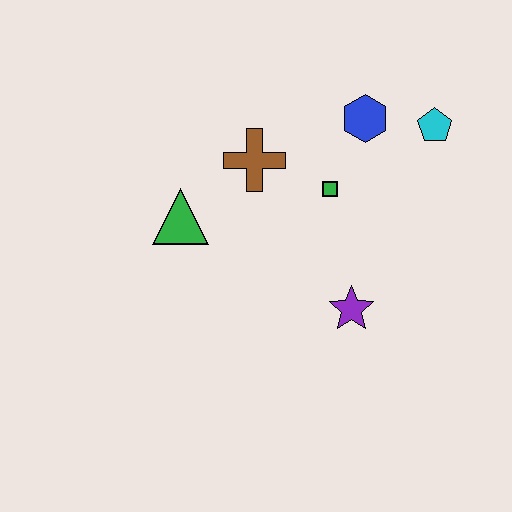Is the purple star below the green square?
Yes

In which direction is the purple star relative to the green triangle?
The purple star is to the right of the green triangle.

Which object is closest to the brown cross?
The green square is closest to the brown cross.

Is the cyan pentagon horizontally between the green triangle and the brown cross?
No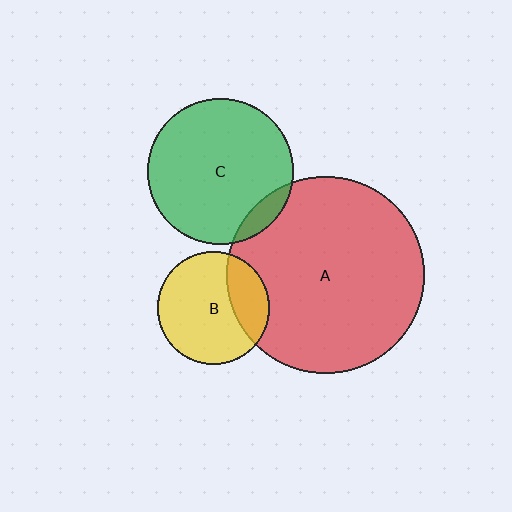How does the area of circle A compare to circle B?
Approximately 3.1 times.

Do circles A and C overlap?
Yes.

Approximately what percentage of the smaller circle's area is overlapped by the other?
Approximately 10%.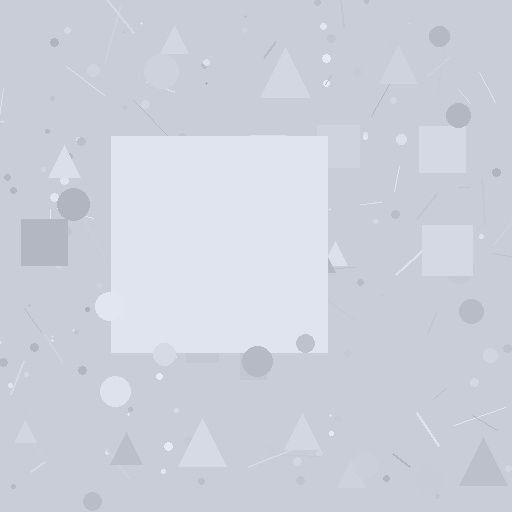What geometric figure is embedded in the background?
A square is embedded in the background.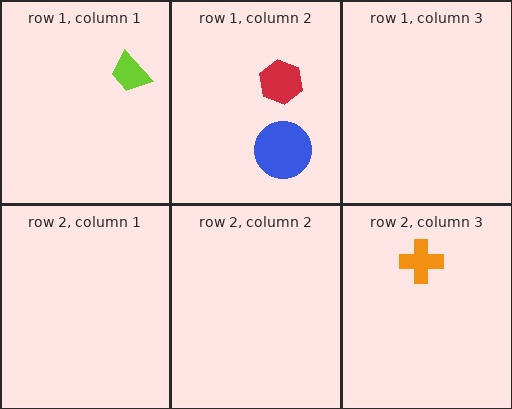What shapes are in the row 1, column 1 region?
The lime trapezoid.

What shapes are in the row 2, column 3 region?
The orange cross.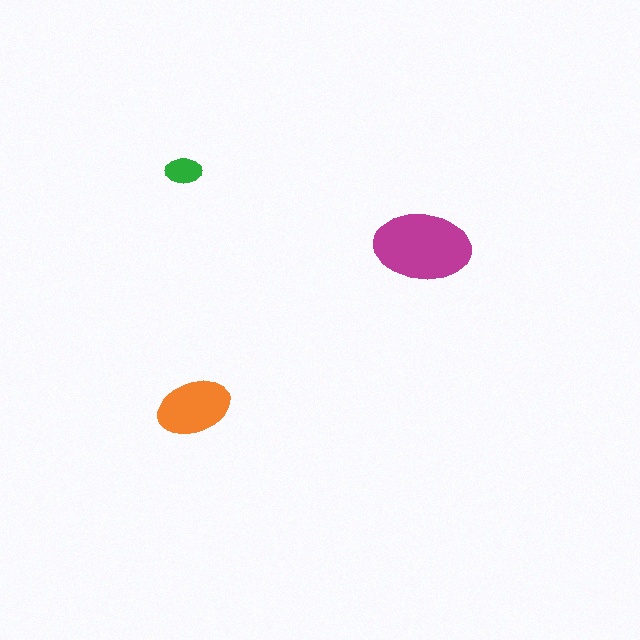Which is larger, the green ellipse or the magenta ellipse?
The magenta one.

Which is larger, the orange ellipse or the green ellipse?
The orange one.